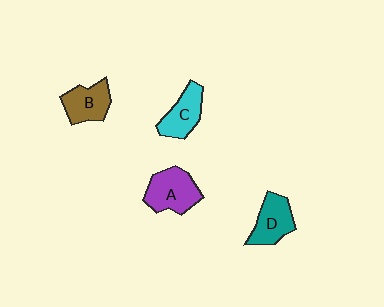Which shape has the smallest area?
Shape B (brown).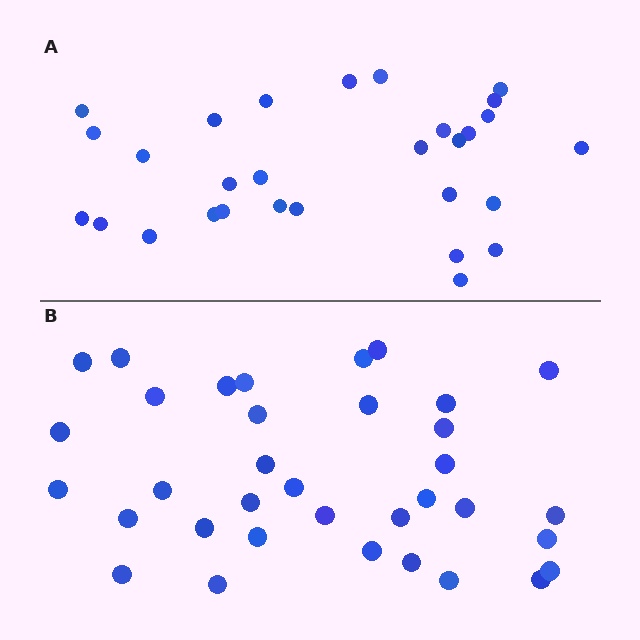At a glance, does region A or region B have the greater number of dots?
Region B (the bottom region) has more dots.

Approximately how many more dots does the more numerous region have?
Region B has about 6 more dots than region A.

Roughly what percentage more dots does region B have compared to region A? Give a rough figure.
About 20% more.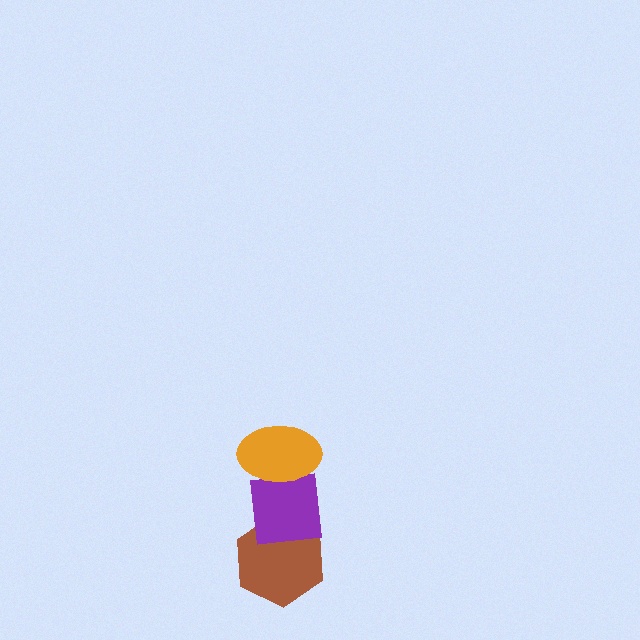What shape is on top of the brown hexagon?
The purple square is on top of the brown hexagon.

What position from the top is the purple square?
The purple square is 2nd from the top.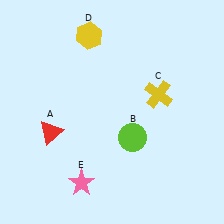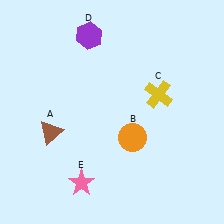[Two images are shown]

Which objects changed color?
A changed from red to brown. B changed from lime to orange. D changed from yellow to purple.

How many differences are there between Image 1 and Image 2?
There are 3 differences between the two images.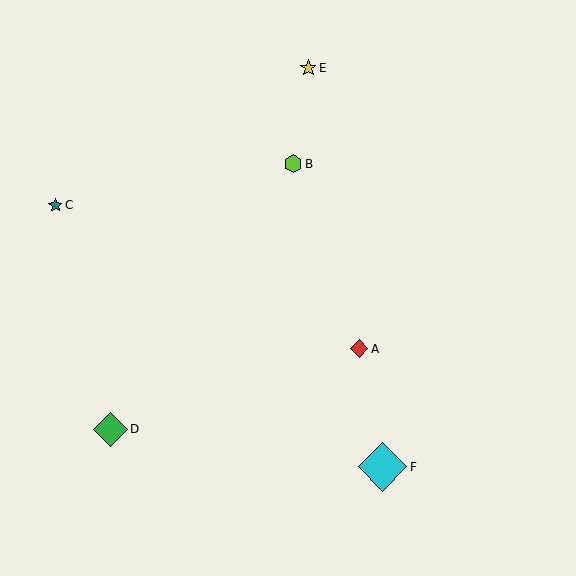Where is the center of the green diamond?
The center of the green diamond is at (110, 429).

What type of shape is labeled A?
Shape A is a red diamond.